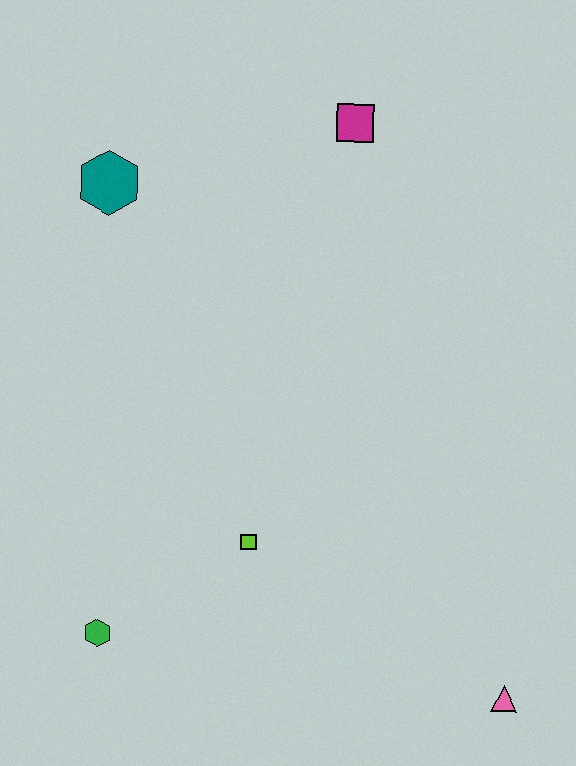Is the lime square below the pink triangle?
No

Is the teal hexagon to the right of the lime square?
No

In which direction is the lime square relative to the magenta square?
The lime square is below the magenta square.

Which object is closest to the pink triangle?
The lime square is closest to the pink triangle.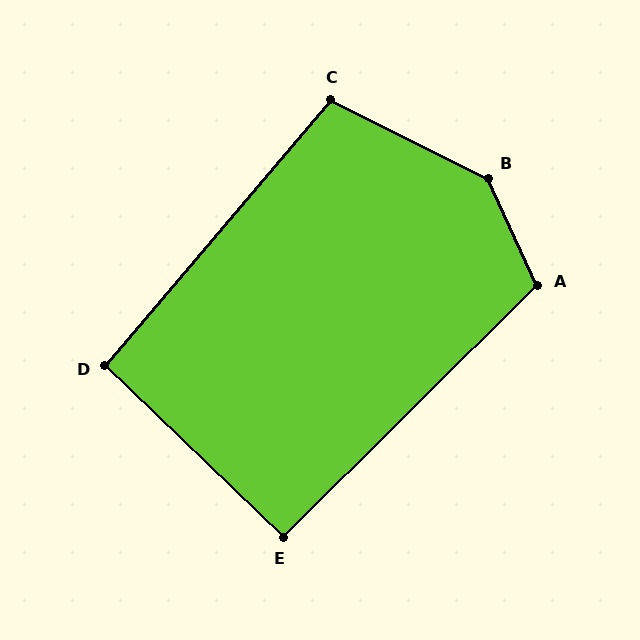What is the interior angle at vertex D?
Approximately 93 degrees (approximately right).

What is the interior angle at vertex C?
Approximately 104 degrees (obtuse).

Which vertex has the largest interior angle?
B, at approximately 141 degrees.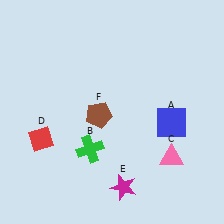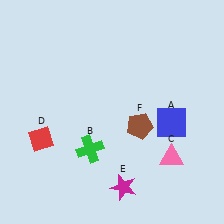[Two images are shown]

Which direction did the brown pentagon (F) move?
The brown pentagon (F) moved right.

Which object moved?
The brown pentagon (F) moved right.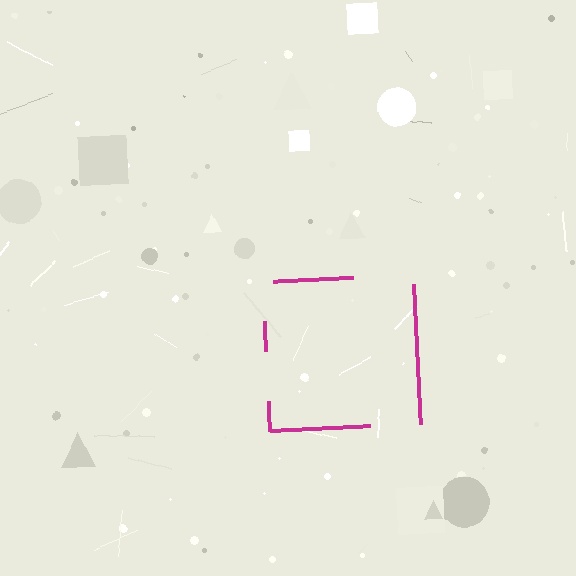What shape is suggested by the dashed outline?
The dashed outline suggests a square.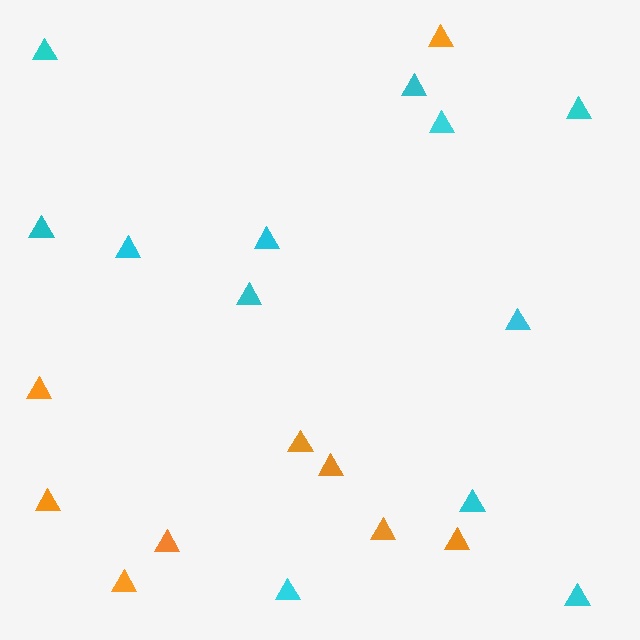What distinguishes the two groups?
There are 2 groups: one group of orange triangles (9) and one group of cyan triangles (12).